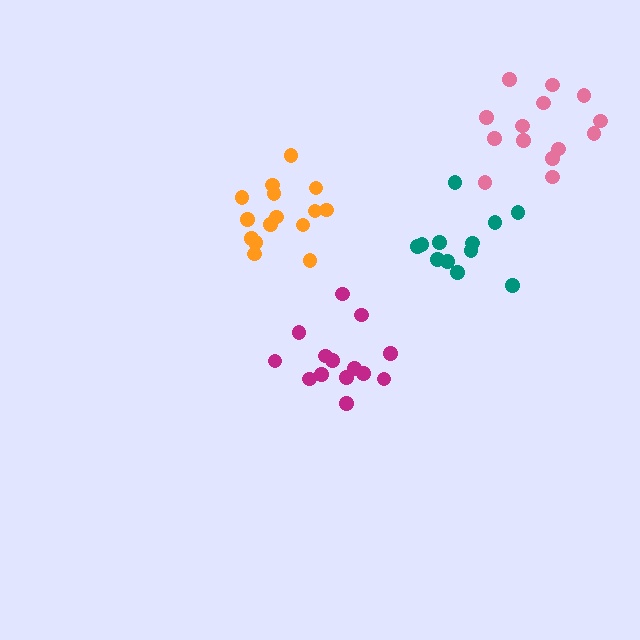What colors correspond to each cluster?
The clusters are colored: orange, pink, teal, magenta.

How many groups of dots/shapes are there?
There are 4 groups.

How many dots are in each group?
Group 1: 15 dots, Group 2: 14 dots, Group 3: 12 dots, Group 4: 14 dots (55 total).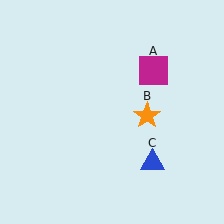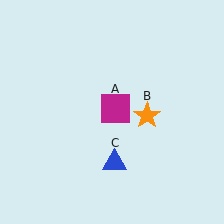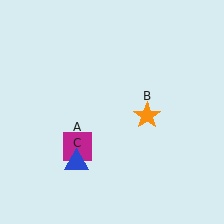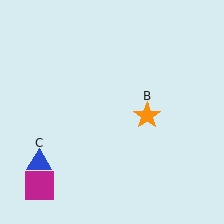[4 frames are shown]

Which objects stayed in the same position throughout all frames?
Orange star (object B) remained stationary.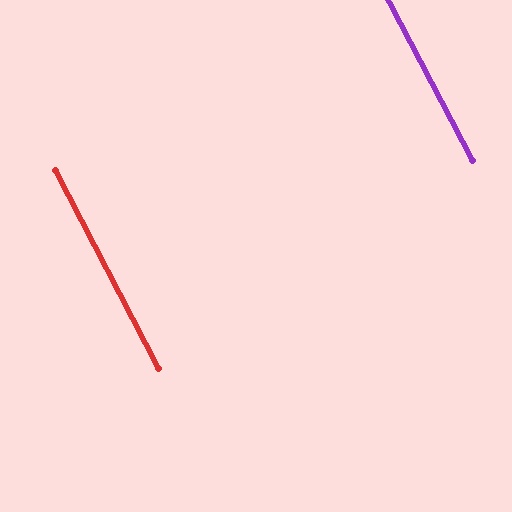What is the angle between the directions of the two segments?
Approximately 0 degrees.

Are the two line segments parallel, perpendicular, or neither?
Parallel — their directions differ by only 0.0°.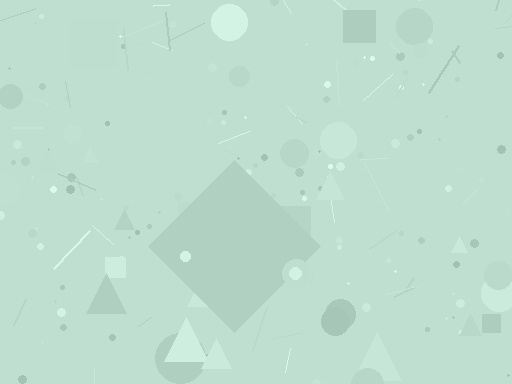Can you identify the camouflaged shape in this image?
The camouflaged shape is a diamond.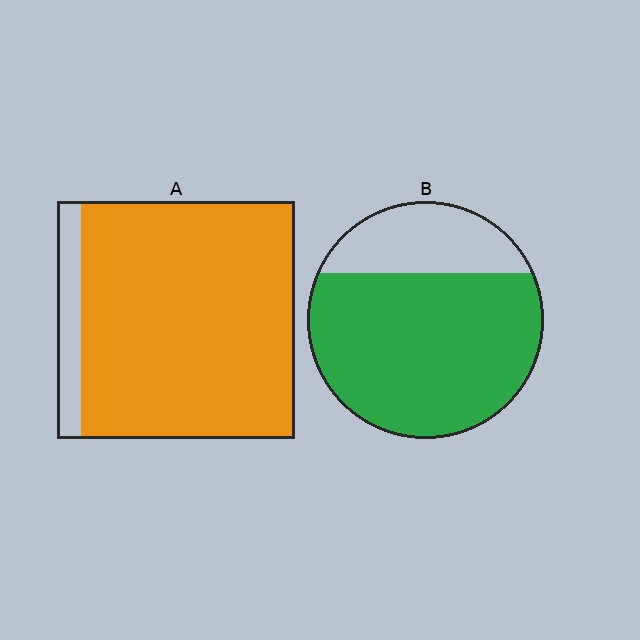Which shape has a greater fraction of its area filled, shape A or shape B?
Shape A.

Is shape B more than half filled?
Yes.